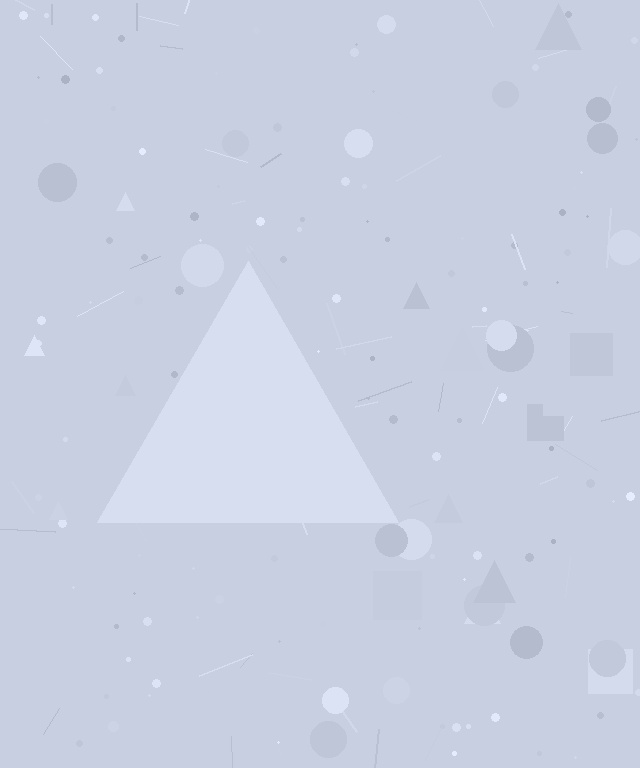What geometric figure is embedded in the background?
A triangle is embedded in the background.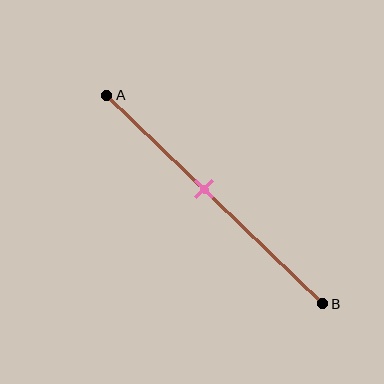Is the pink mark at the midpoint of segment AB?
No, the mark is at about 45% from A, not at the 50% midpoint.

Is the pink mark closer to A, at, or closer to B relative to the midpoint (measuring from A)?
The pink mark is closer to point A than the midpoint of segment AB.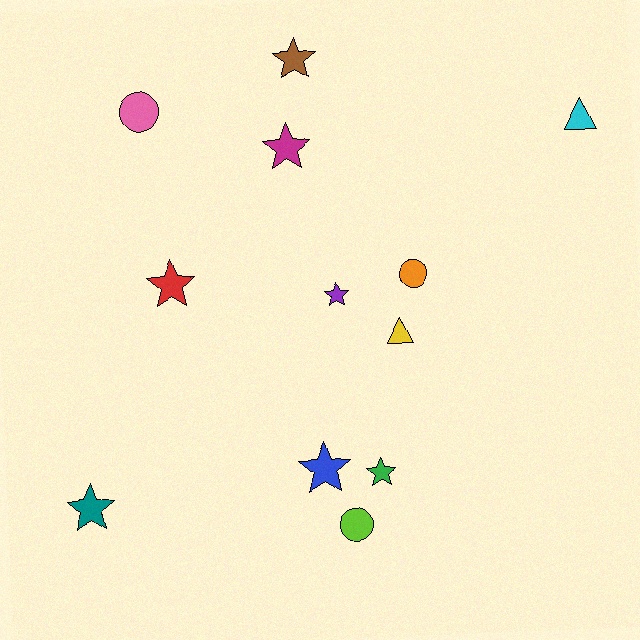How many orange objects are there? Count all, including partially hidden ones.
There is 1 orange object.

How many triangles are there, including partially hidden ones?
There are 2 triangles.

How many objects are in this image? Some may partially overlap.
There are 12 objects.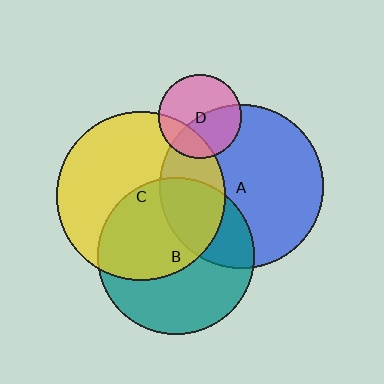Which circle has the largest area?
Circle C (yellow).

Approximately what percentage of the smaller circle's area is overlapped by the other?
Approximately 50%.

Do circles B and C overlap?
Yes.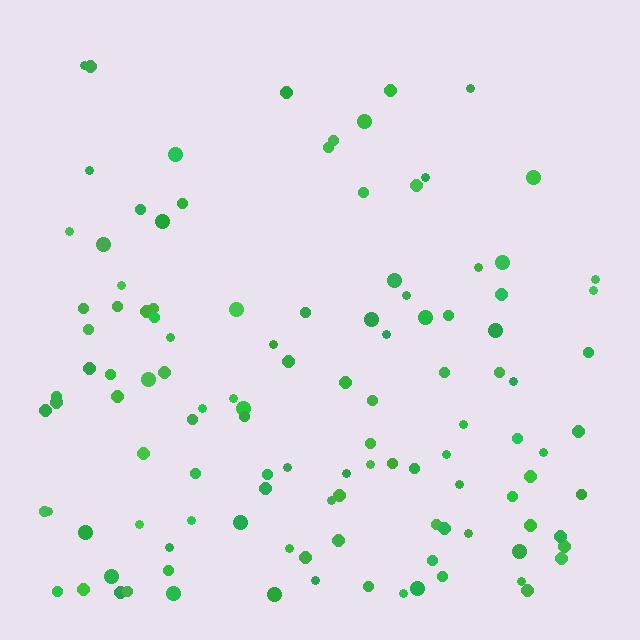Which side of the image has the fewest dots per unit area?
The top.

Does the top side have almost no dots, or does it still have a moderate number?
Still a moderate number, just noticeably fewer than the bottom.